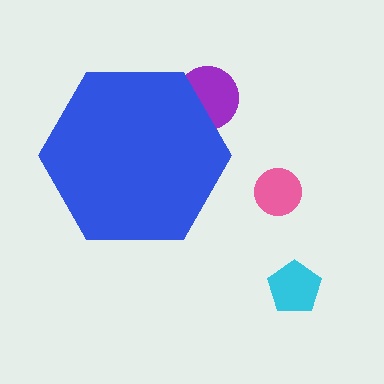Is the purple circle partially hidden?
Yes, the purple circle is partially hidden behind the blue hexagon.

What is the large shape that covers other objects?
A blue hexagon.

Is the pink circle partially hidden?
No, the pink circle is fully visible.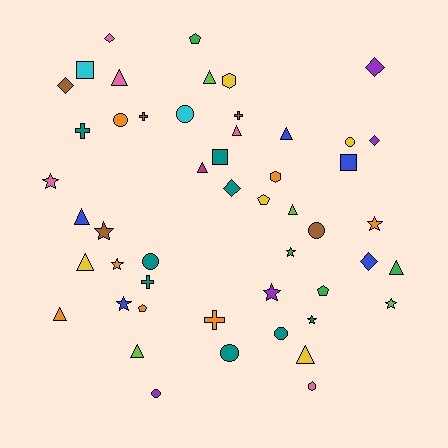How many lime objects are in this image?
There are 4 lime objects.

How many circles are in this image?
There are 8 circles.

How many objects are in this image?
There are 50 objects.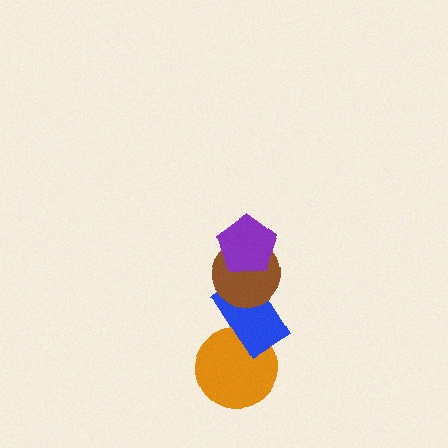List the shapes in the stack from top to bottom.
From top to bottom: the purple pentagon, the brown circle, the blue rectangle, the orange circle.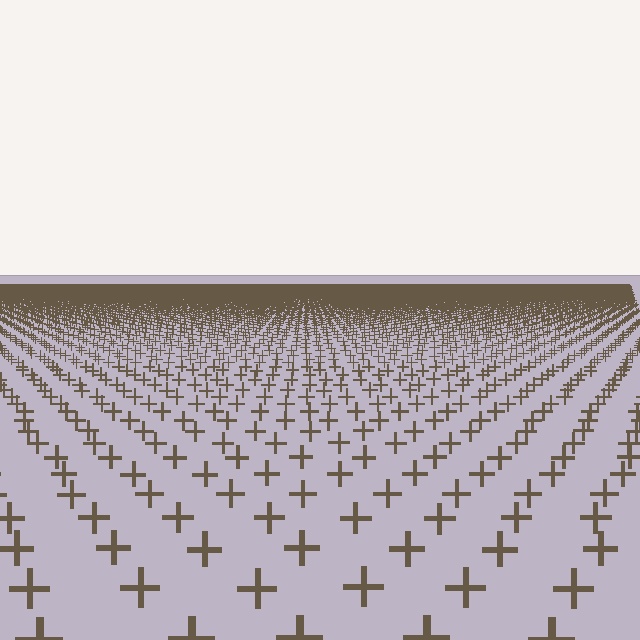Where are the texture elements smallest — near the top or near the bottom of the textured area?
Near the top.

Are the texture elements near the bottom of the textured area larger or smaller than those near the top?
Larger. Near the bottom, elements are closer to the viewer and appear at a bigger on-screen size.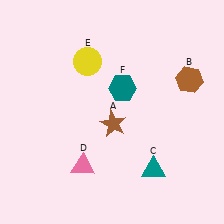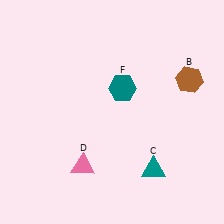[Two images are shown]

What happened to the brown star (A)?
The brown star (A) was removed in Image 2. It was in the bottom-right area of Image 1.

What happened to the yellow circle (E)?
The yellow circle (E) was removed in Image 2. It was in the top-left area of Image 1.